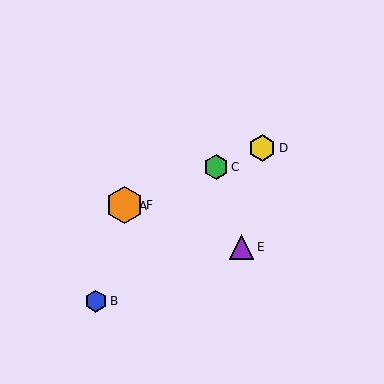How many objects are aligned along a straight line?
4 objects (A, C, D, F) are aligned along a straight line.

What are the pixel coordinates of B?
Object B is at (96, 301).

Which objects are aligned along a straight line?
Objects A, C, D, F are aligned along a straight line.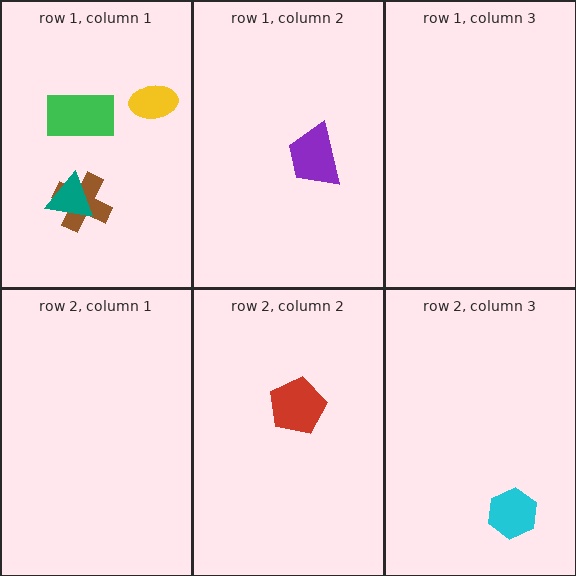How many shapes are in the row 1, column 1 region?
4.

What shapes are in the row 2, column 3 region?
The cyan hexagon.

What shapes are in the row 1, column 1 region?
The yellow ellipse, the brown cross, the teal triangle, the green rectangle.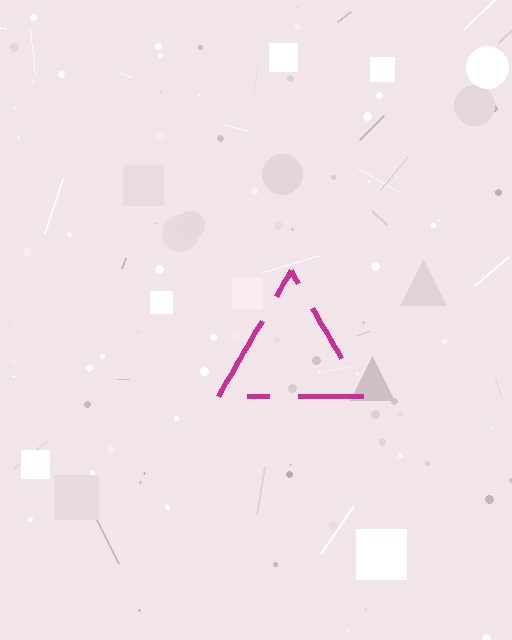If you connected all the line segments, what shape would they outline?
They would outline a triangle.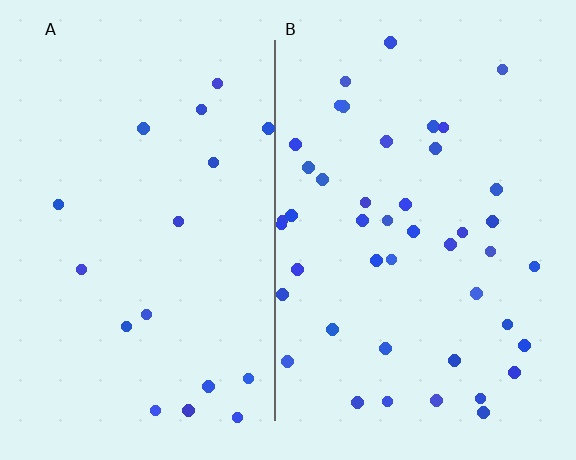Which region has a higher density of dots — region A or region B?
B (the right).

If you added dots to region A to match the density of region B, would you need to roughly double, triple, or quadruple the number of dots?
Approximately triple.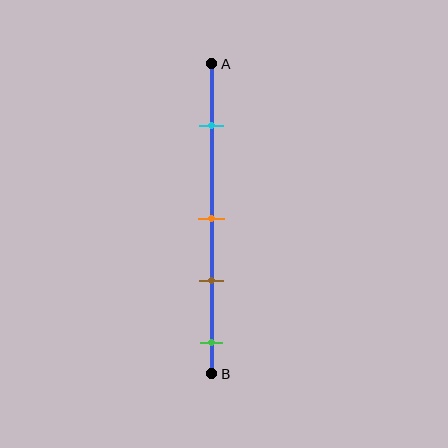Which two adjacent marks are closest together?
The orange and brown marks are the closest adjacent pair.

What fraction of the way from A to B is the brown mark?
The brown mark is approximately 70% (0.7) of the way from A to B.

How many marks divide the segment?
There are 4 marks dividing the segment.